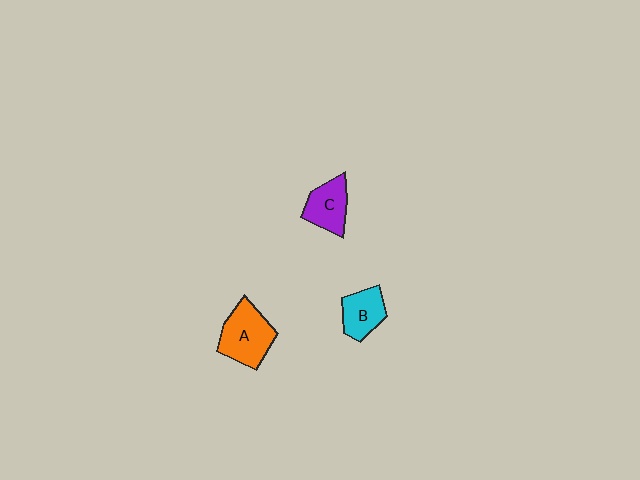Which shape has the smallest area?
Shape B (cyan).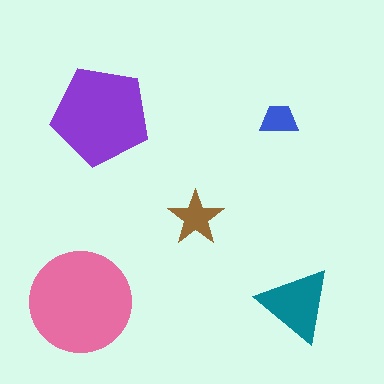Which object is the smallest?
The blue trapezoid.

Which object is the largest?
The pink circle.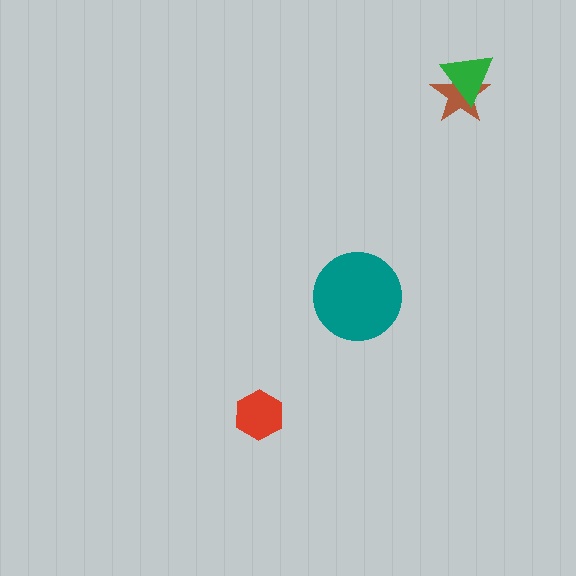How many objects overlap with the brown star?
1 object overlaps with the brown star.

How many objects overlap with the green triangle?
1 object overlaps with the green triangle.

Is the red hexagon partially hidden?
No, no other shape covers it.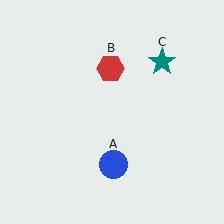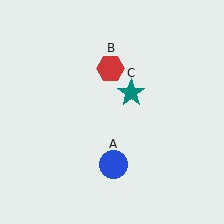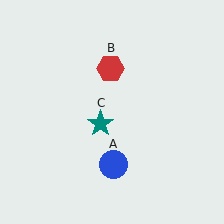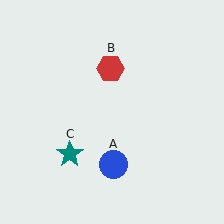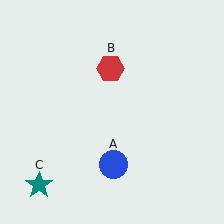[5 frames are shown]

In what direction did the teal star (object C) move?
The teal star (object C) moved down and to the left.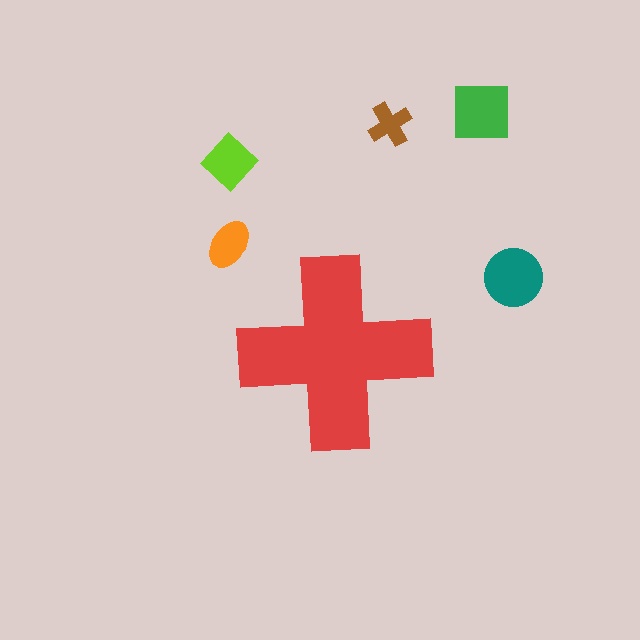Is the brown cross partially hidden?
No, the brown cross is fully visible.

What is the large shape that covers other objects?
A red cross.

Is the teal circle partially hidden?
No, the teal circle is fully visible.